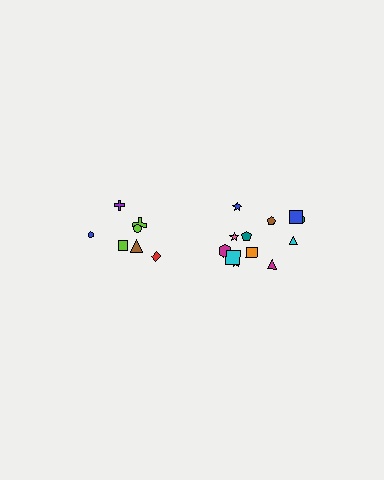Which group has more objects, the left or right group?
The right group.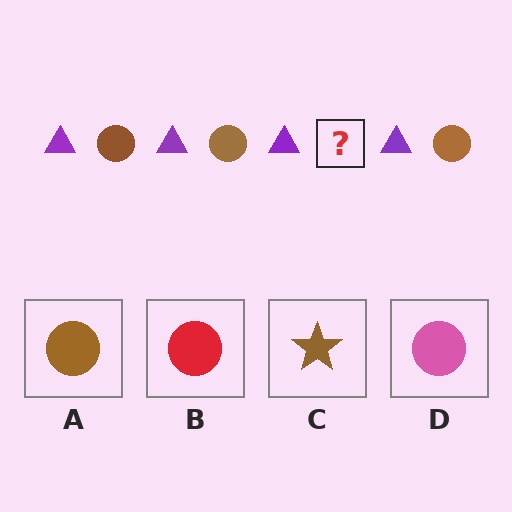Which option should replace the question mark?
Option A.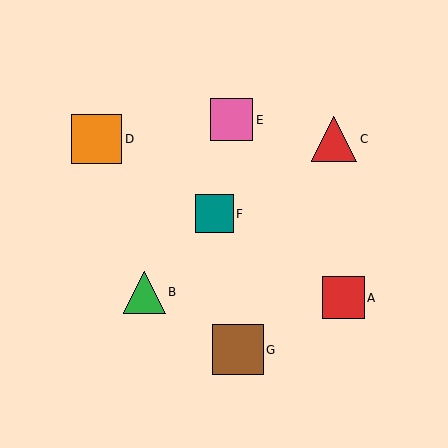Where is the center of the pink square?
The center of the pink square is at (232, 120).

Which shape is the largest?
The brown square (labeled G) is the largest.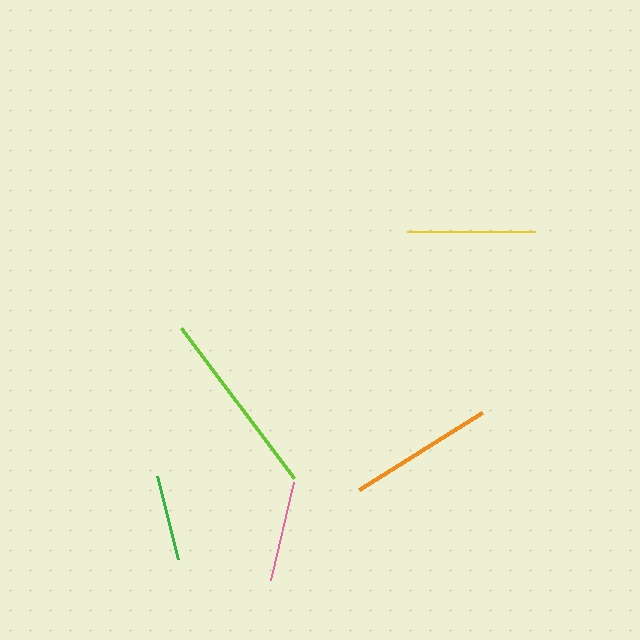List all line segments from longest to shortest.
From longest to shortest: lime, orange, yellow, pink, green.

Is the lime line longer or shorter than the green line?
The lime line is longer than the green line.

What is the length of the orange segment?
The orange segment is approximately 145 pixels long.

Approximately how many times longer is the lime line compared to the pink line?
The lime line is approximately 1.9 times the length of the pink line.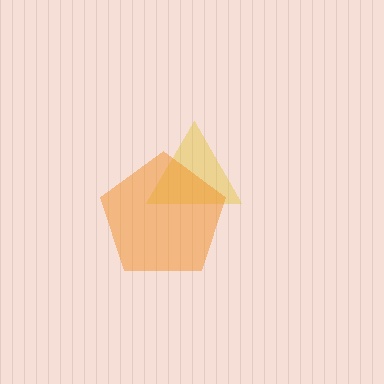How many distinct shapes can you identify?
There are 2 distinct shapes: a yellow triangle, an orange pentagon.